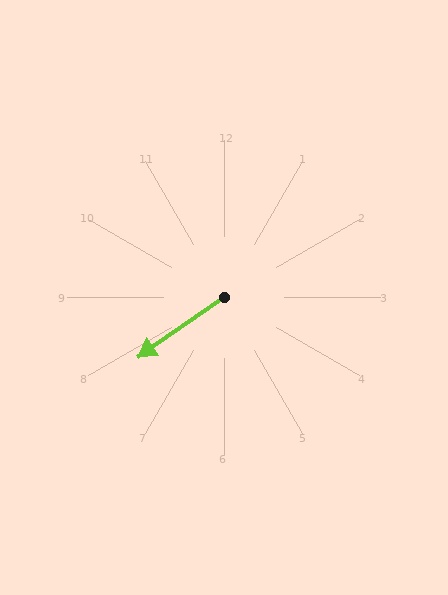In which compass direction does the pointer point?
Southwest.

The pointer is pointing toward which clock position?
Roughly 8 o'clock.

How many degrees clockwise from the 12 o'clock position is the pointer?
Approximately 235 degrees.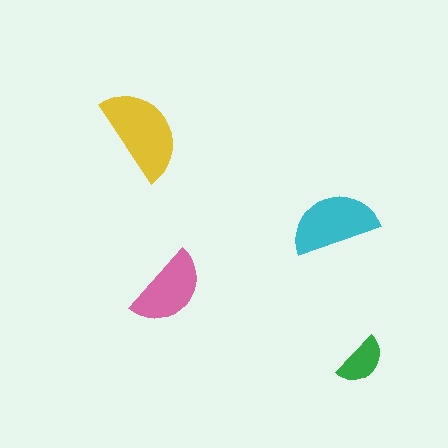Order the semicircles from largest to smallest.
the yellow one, the cyan one, the pink one, the green one.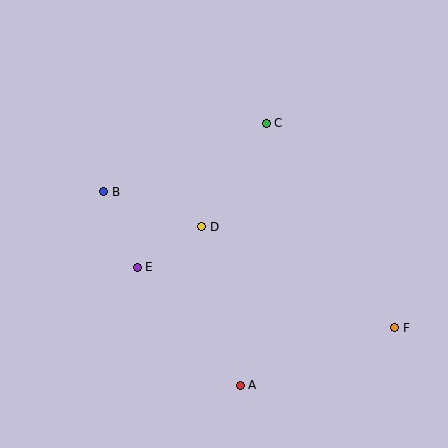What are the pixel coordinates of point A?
Point A is at (240, 385).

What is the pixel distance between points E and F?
The distance between E and F is 265 pixels.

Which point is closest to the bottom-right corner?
Point F is closest to the bottom-right corner.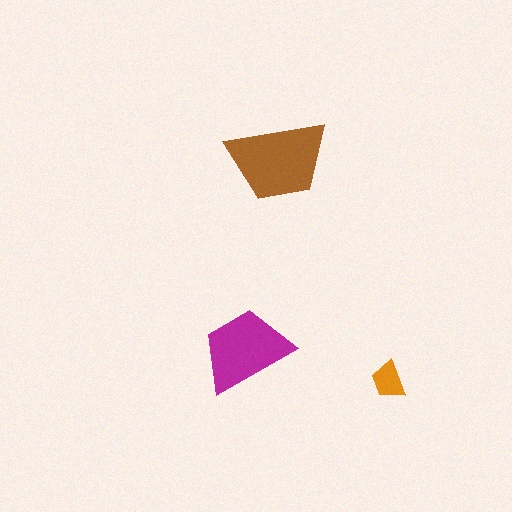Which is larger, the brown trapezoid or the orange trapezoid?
The brown one.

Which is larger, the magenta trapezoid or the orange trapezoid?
The magenta one.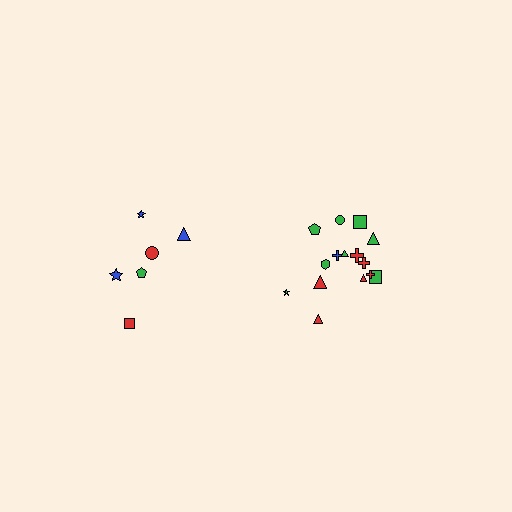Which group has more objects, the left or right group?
The right group.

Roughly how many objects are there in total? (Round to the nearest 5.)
Roughly 20 objects in total.